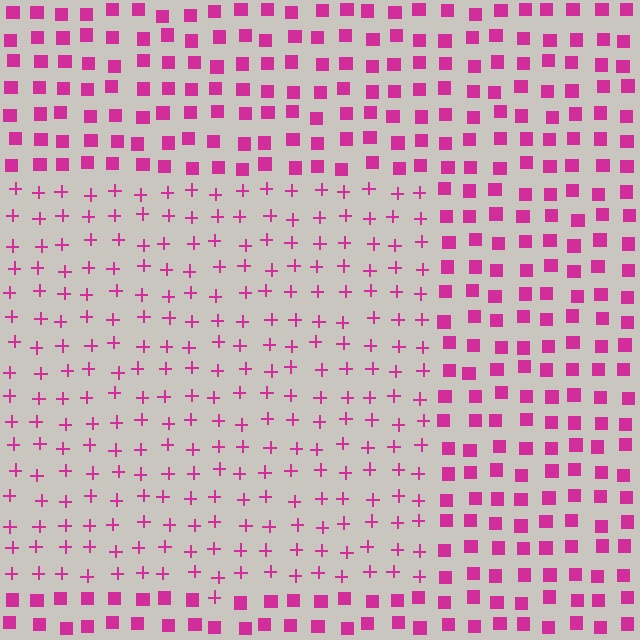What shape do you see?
I see a rectangle.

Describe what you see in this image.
The image is filled with small magenta elements arranged in a uniform grid. A rectangle-shaped region contains plus signs, while the surrounding area contains squares. The boundary is defined purely by the change in element shape.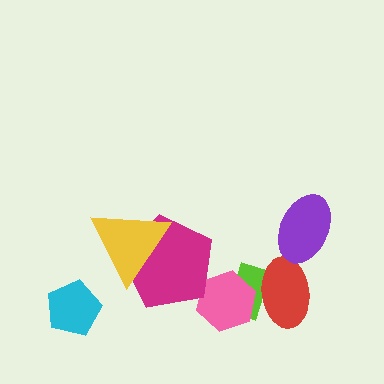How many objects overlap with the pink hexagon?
3 objects overlap with the pink hexagon.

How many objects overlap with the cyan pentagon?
0 objects overlap with the cyan pentagon.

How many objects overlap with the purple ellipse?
0 objects overlap with the purple ellipse.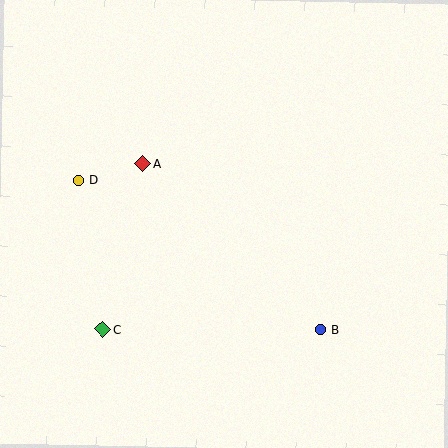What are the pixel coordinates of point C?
Point C is at (102, 329).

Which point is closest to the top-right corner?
Point A is closest to the top-right corner.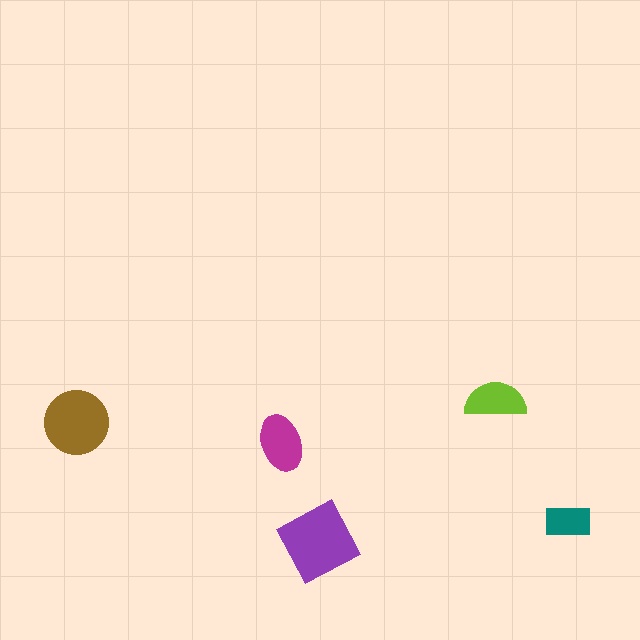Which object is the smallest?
The teal rectangle.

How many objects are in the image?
There are 5 objects in the image.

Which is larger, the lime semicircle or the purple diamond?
The purple diamond.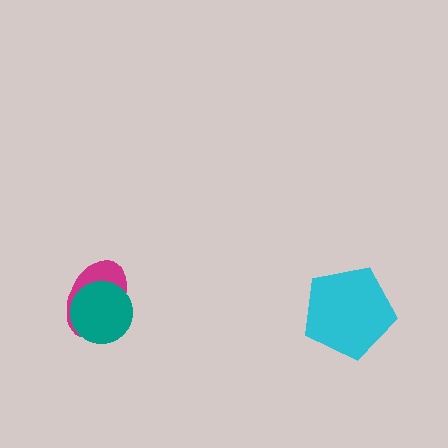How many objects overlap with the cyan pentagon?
0 objects overlap with the cyan pentagon.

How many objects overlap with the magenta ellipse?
1 object overlaps with the magenta ellipse.